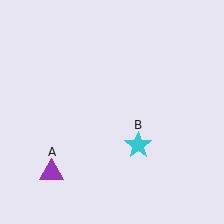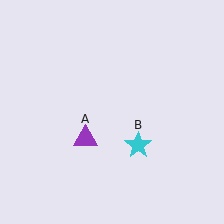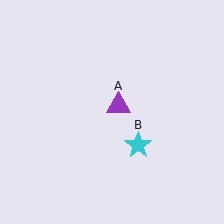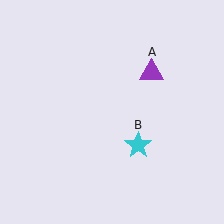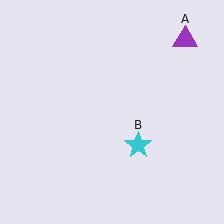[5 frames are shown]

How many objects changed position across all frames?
1 object changed position: purple triangle (object A).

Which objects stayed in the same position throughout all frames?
Cyan star (object B) remained stationary.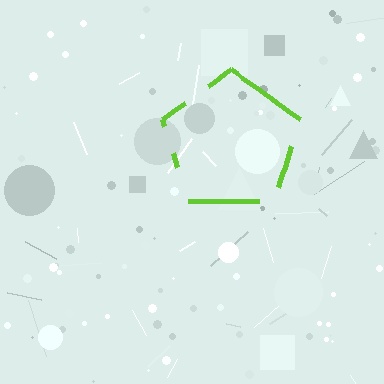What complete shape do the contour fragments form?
The contour fragments form a pentagon.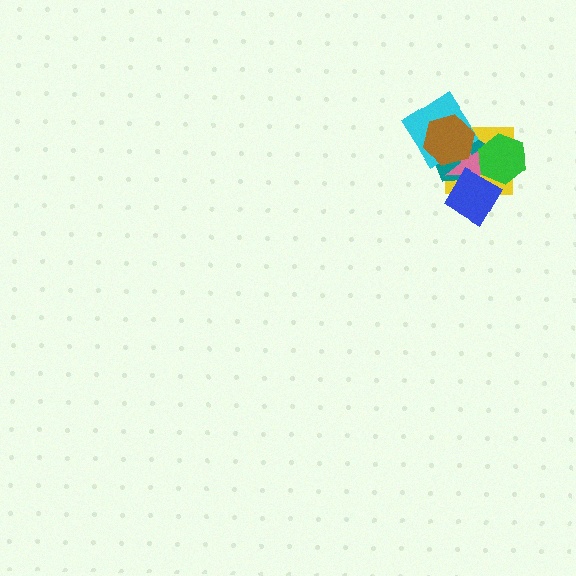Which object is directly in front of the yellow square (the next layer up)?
The teal pentagon is directly in front of the yellow square.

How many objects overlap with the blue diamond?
4 objects overlap with the blue diamond.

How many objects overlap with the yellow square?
6 objects overlap with the yellow square.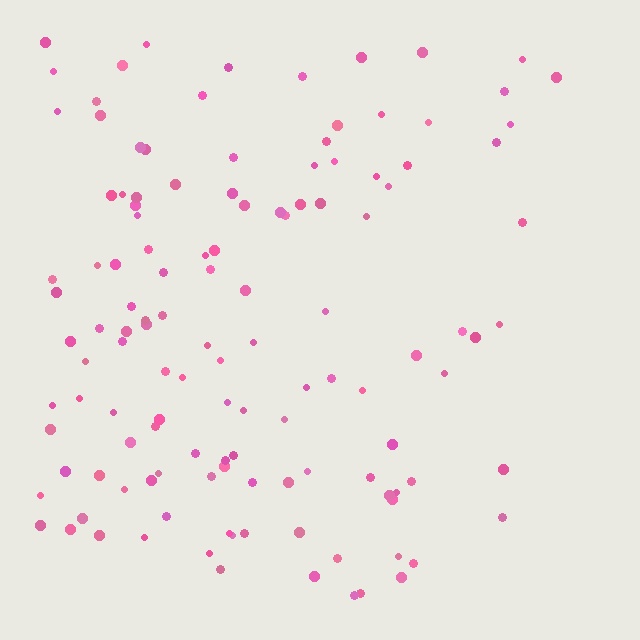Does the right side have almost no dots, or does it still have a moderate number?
Still a moderate number, just noticeably fewer than the left.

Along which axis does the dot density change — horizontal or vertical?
Horizontal.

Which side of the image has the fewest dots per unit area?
The right.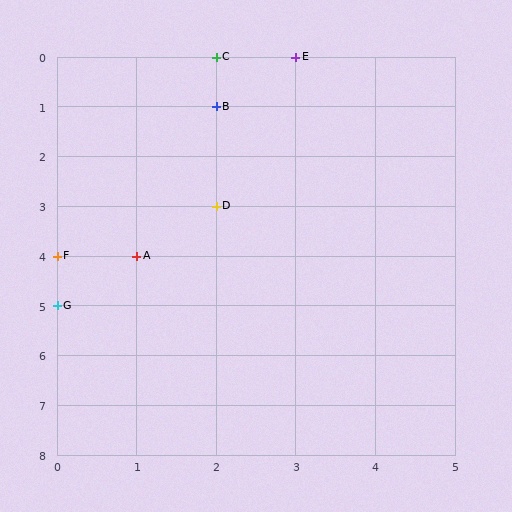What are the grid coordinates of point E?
Point E is at grid coordinates (3, 0).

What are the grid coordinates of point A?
Point A is at grid coordinates (1, 4).